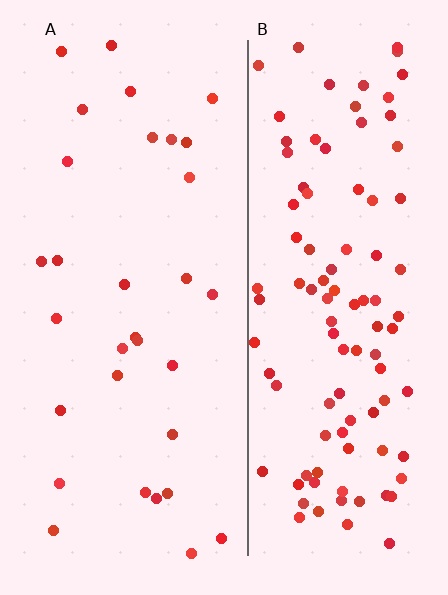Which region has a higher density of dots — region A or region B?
B (the right).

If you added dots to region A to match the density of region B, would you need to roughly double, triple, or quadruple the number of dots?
Approximately triple.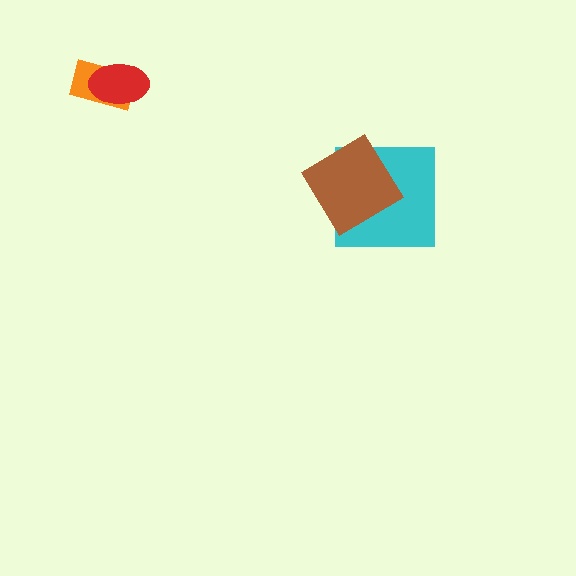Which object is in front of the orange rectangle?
The red ellipse is in front of the orange rectangle.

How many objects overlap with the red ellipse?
1 object overlaps with the red ellipse.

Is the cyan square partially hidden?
Yes, it is partially covered by another shape.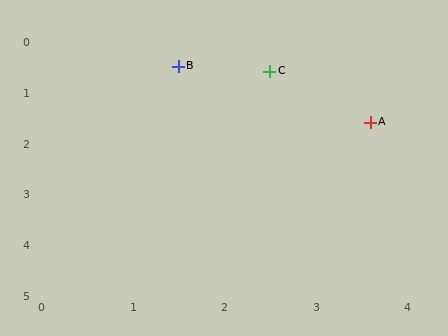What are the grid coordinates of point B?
Point B is at approximately (1.5, 0.5).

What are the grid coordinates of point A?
Point A is at approximately (3.6, 1.6).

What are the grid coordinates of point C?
Point C is at approximately (2.5, 0.6).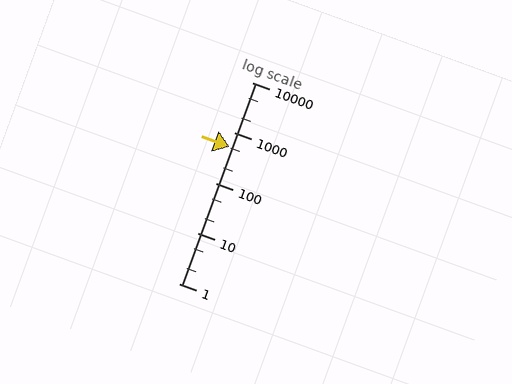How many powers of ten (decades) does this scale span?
The scale spans 4 decades, from 1 to 10000.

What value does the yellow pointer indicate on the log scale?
The pointer indicates approximately 520.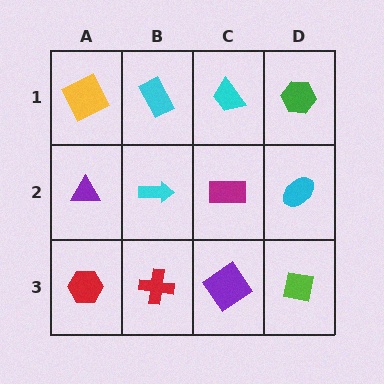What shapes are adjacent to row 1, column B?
A cyan arrow (row 2, column B), a yellow square (row 1, column A), a cyan trapezoid (row 1, column C).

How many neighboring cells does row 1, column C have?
3.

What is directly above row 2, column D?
A green hexagon.